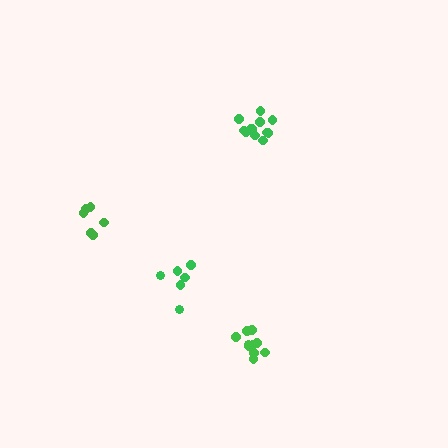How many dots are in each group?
Group 1: 12 dots, Group 2: 10 dots, Group 3: 6 dots, Group 4: 6 dots (34 total).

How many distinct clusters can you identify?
There are 4 distinct clusters.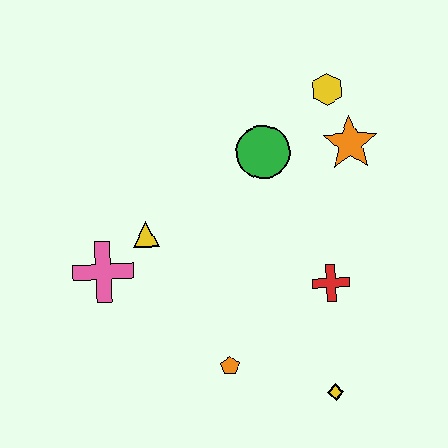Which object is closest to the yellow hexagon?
The orange star is closest to the yellow hexagon.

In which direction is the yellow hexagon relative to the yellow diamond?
The yellow hexagon is above the yellow diamond.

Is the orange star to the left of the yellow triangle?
No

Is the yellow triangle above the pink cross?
Yes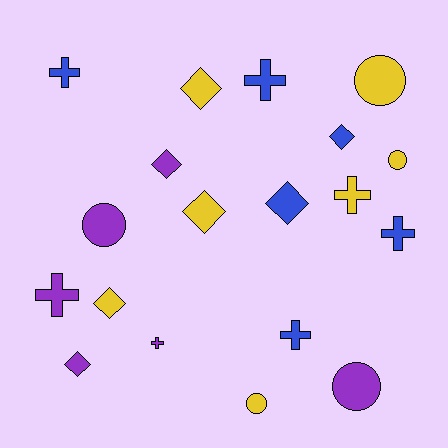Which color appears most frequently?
Yellow, with 7 objects.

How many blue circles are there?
There are no blue circles.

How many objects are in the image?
There are 19 objects.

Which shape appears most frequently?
Cross, with 7 objects.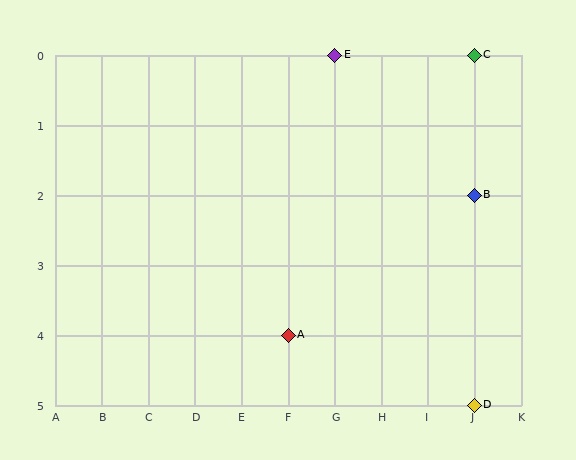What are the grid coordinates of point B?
Point B is at grid coordinates (J, 2).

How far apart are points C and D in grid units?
Points C and D are 5 rows apart.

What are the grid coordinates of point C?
Point C is at grid coordinates (J, 0).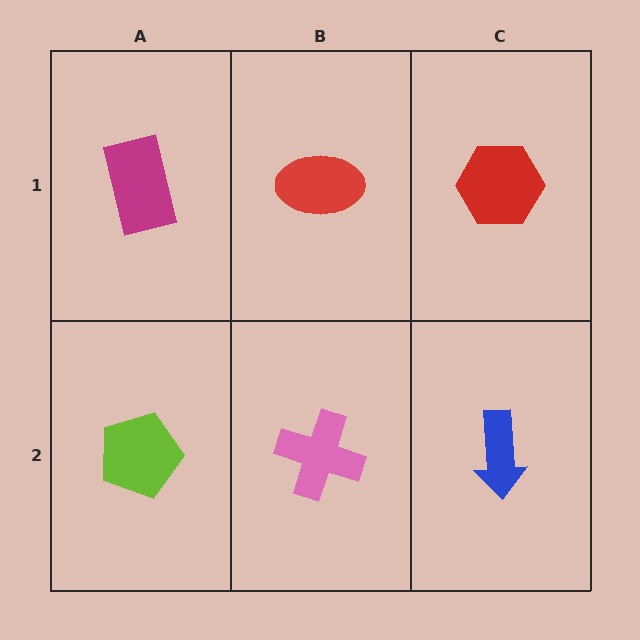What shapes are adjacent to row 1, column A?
A lime pentagon (row 2, column A), a red ellipse (row 1, column B).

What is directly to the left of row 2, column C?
A pink cross.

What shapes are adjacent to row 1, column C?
A blue arrow (row 2, column C), a red ellipse (row 1, column B).